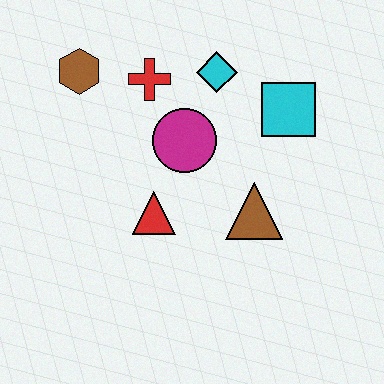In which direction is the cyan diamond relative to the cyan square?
The cyan diamond is to the left of the cyan square.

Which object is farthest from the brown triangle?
The brown hexagon is farthest from the brown triangle.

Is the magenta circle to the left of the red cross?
No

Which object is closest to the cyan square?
The cyan diamond is closest to the cyan square.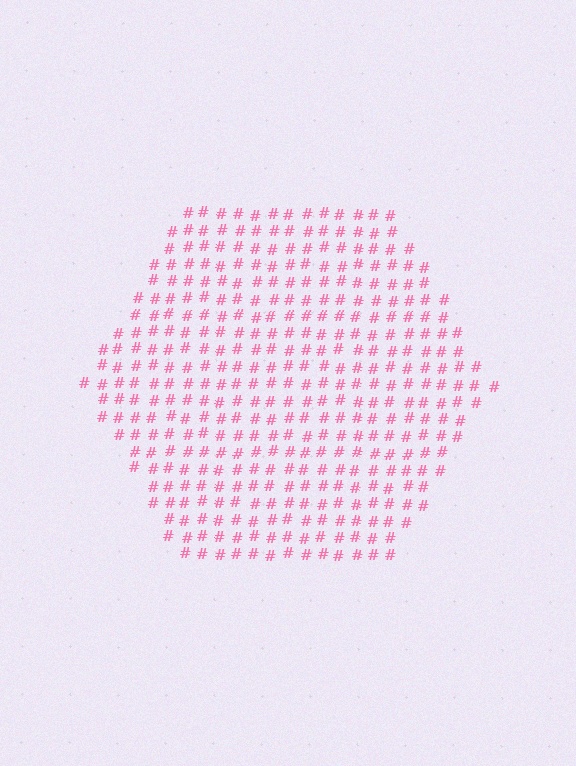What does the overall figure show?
The overall figure shows a hexagon.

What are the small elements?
The small elements are hash symbols.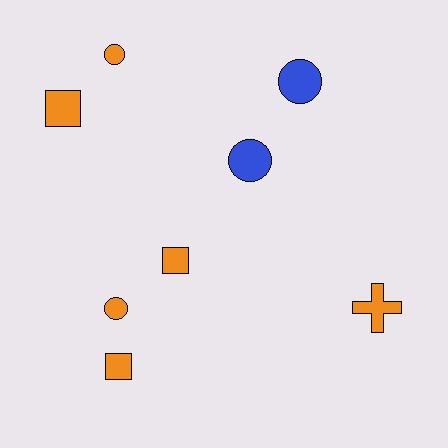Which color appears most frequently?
Orange, with 6 objects.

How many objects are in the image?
There are 8 objects.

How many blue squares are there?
There are no blue squares.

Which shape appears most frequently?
Circle, with 4 objects.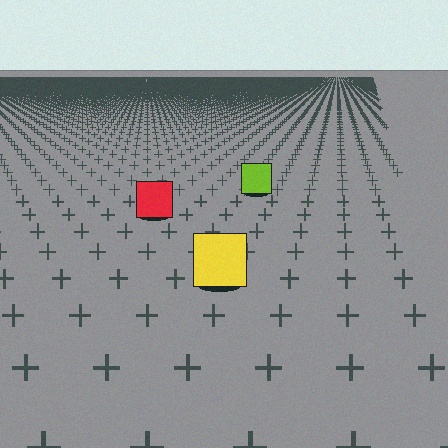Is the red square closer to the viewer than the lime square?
Yes. The red square is closer — you can tell from the texture gradient: the ground texture is coarser near it.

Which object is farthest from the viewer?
The lime square is farthest from the viewer. It appears smaller and the ground texture around it is denser.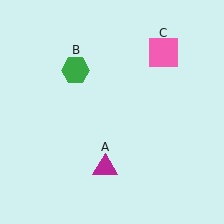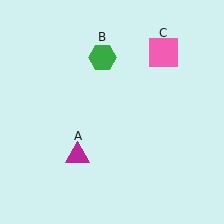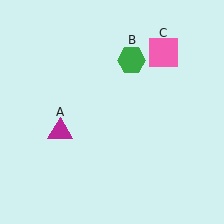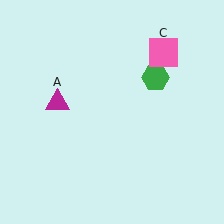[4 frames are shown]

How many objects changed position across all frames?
2 objects changed position: magenta triangle (object A), green hexagon (object B).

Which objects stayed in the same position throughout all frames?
Pink square (object C) remained stationary.